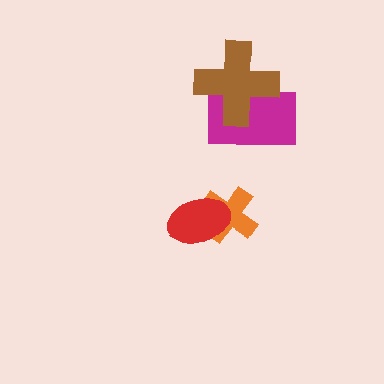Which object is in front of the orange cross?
The red ellipse is in front of the orange cross.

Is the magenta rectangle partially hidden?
Yes, it is partially covered by another shape.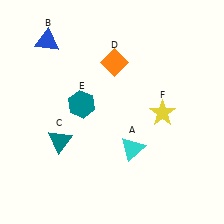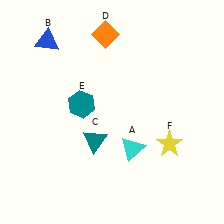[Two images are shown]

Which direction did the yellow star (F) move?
The yellow star (F) moved down.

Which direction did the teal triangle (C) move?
The teal triangle (C) moved right.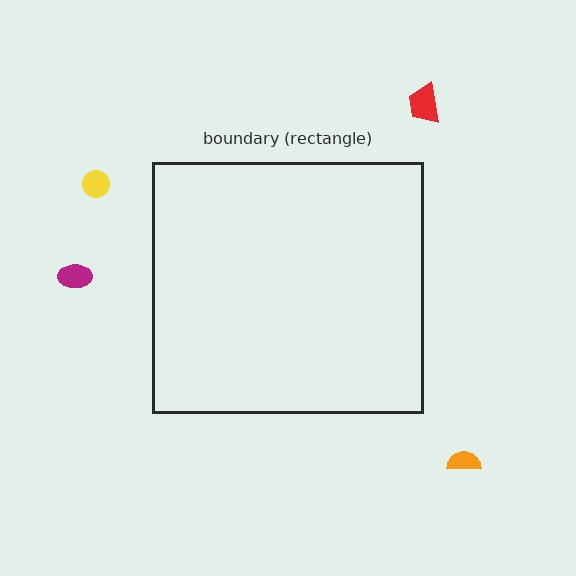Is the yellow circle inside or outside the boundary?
Outside.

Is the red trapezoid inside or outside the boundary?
Outside.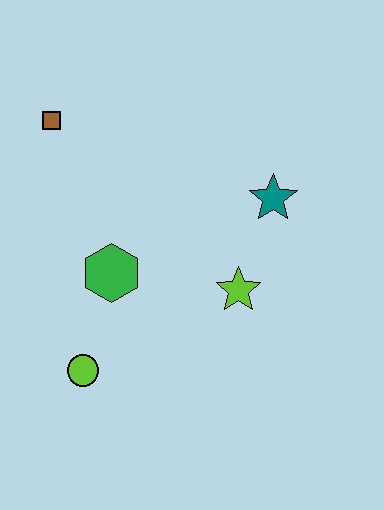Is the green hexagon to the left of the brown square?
No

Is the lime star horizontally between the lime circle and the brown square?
No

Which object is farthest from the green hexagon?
The teal star is farthest from the green hexagon.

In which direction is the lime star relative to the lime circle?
The lime star is to the right of the lime circle.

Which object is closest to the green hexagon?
The lime circle is closest to the green hexagon.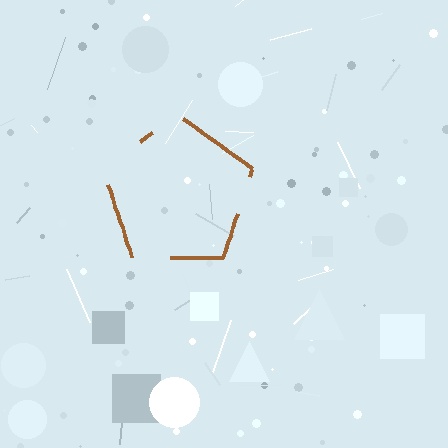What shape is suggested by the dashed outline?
The dashed outline suggests a pentagon.